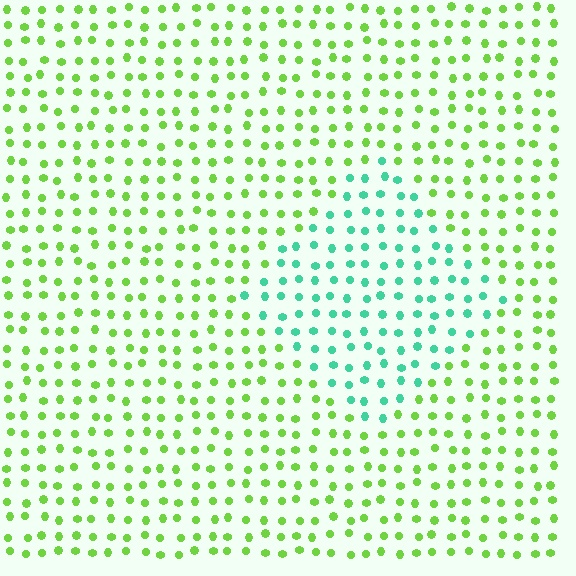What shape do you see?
I see a diamond.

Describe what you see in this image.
The image is filled with small lime elements in a uniform arrangement. A diamond-shaped region is visible where the elements are tinted to a slightly different hue, forming a subtle color boundary.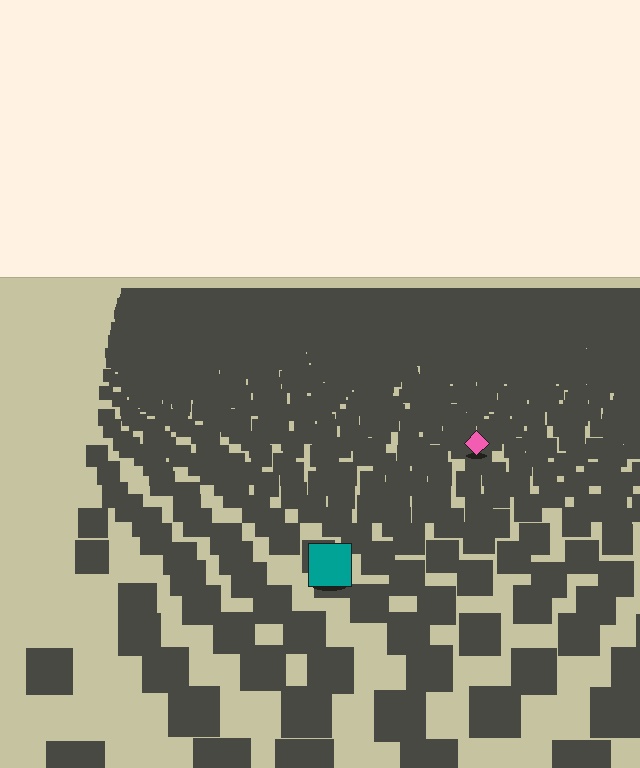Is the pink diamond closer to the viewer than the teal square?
No. The teal square is closer — you can tell from the texture gradient: the ground texture is coarser near it.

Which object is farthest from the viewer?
The pink diamond is farthest from the viewer. It appears smaller and the ground texture around it is denser.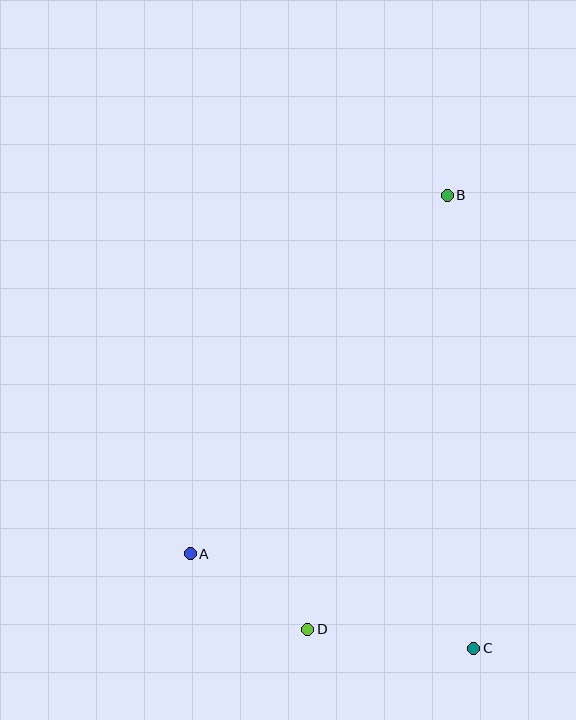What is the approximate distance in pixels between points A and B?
The distance between A and B is approximately 441 pixels.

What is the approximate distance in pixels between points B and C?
The distance between B and C is approximately 454 pixels.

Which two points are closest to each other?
Points A and D are closest to each other.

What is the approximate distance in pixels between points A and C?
The distance between A and C is approximately 299 pixels.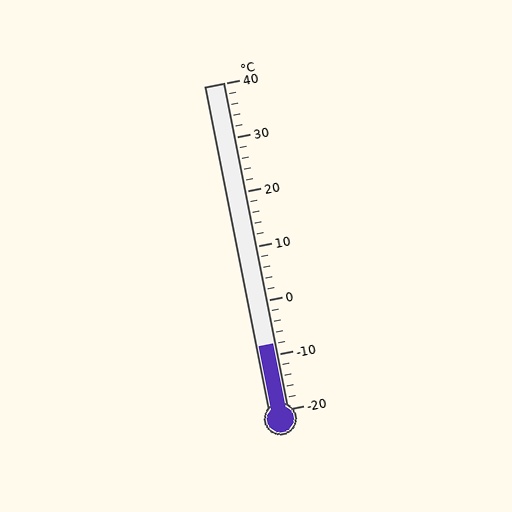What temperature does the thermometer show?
The thermometer shows approximately -8°C.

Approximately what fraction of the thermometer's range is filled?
The thermometer is filled to approximately 20% of its range.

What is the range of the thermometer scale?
The thermometer scale ranges from -20°C to 40°C.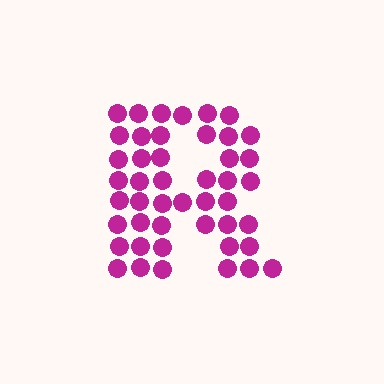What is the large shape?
The large shape is the letter R.